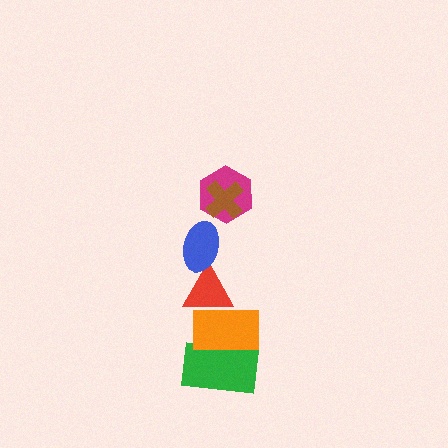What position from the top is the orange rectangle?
The orange rectangle is 5th from the top.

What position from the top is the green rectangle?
The green rectangle is 6th from the top.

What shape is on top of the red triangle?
The blue ellipse is on top of the red triangle.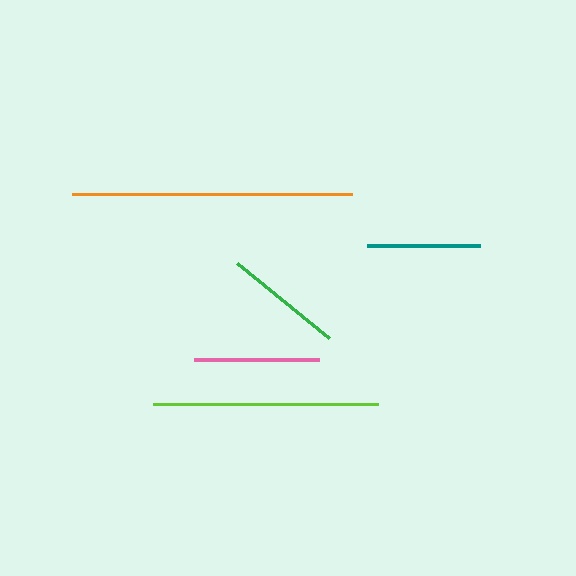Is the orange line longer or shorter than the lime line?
The orange line is longer than the lime line.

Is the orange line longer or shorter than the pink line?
The orange line is longer than the pink line.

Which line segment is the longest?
The orange line is the longest at approximately 280 pixels.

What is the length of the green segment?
The green segment is approximately 119 pixels long.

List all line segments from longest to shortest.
From longest to shortest: orange, lime, pink, green, teal.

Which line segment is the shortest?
The teal line is the shortest at approximately 113 pixels.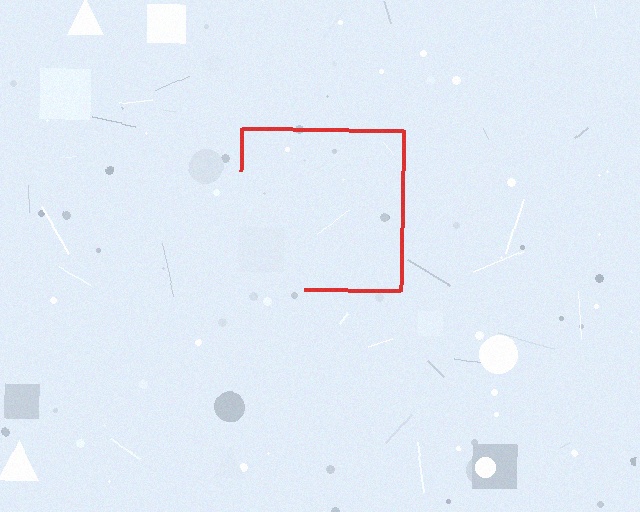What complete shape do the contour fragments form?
The contour fragments form a square.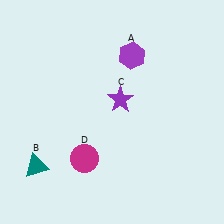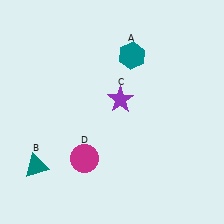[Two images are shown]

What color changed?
The hexagon (A) changed from purple in Image 1 to teal in Image 2.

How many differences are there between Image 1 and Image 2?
There is 1 difference between the two images.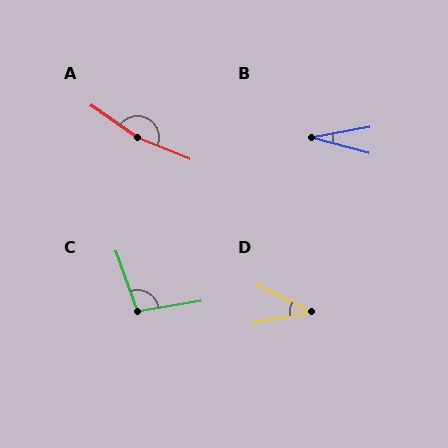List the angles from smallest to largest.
B (25°), D (37°), C (101°), A (168°).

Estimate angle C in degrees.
Approximately 101 degrees.